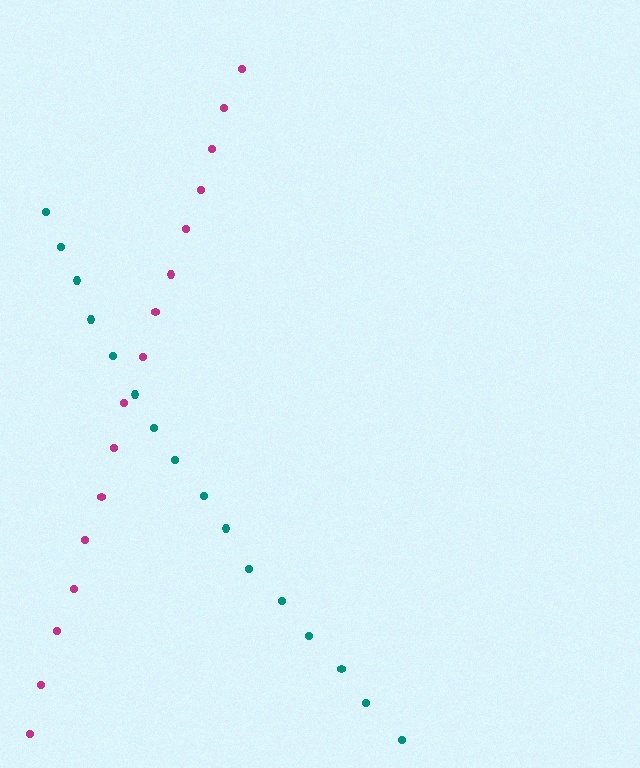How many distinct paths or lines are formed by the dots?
There are 2 distinct paths.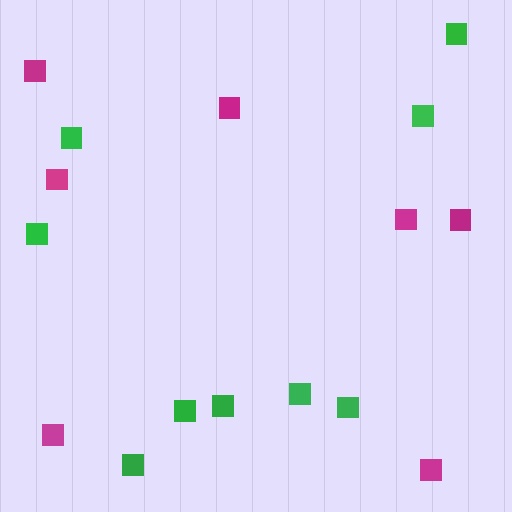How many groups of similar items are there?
There are 2 groups: one group of green squares (9) and one group of magenta squares (7).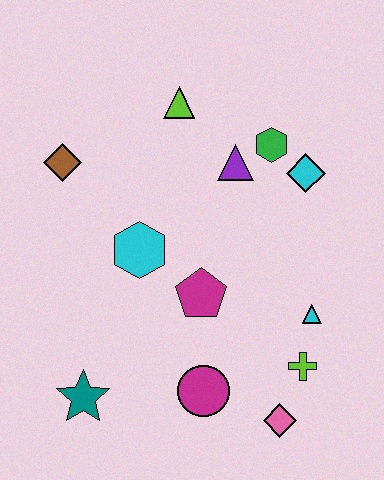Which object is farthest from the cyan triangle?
The brown diamond is farthest from the cyan triangle.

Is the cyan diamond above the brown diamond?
No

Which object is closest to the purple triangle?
The green hexagon is closest to the purple triangle.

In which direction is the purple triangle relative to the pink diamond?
The purple triangle is above the pink diamond.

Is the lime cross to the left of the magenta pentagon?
No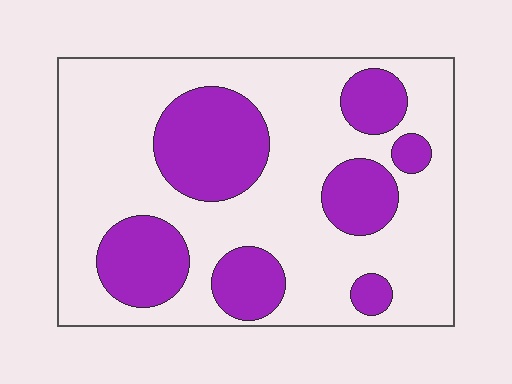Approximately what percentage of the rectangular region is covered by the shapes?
Approximately 30%.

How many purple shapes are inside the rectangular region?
7.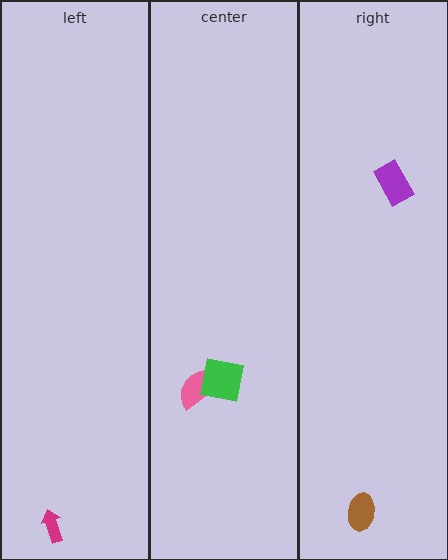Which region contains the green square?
The center region.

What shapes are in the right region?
The purple rectangle, the brown ellipse.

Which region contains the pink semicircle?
The center region.